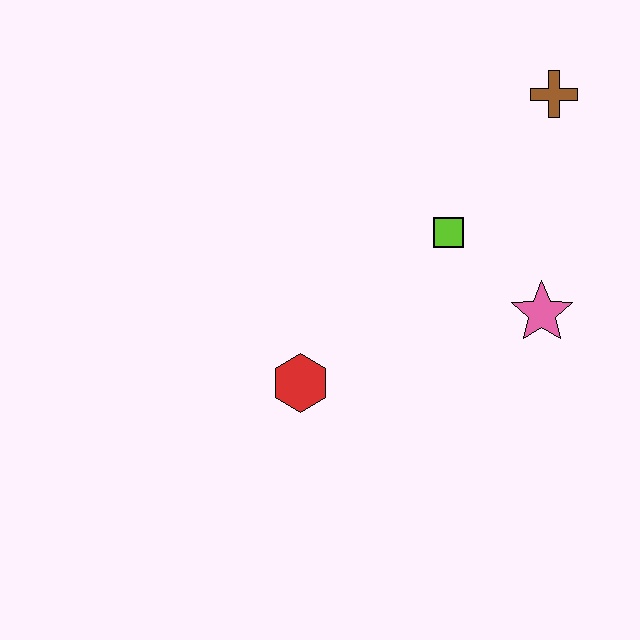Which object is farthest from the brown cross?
The red hexagon is farthest from the brown cross.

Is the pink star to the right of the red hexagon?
Yes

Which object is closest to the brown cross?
The lime square is closest to the brown cross.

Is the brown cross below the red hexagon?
No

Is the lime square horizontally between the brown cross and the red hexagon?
Yes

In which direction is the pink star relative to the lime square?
The pink star is to the right of the lime square.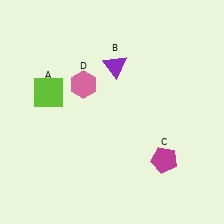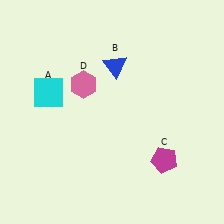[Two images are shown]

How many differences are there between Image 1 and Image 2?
There are 2 differences between the two images.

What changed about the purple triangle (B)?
In Image 1, B is purple. In Image 2, it changed to blue.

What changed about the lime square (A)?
In Image 1, A is lime. In Image 2, it changed to cyan.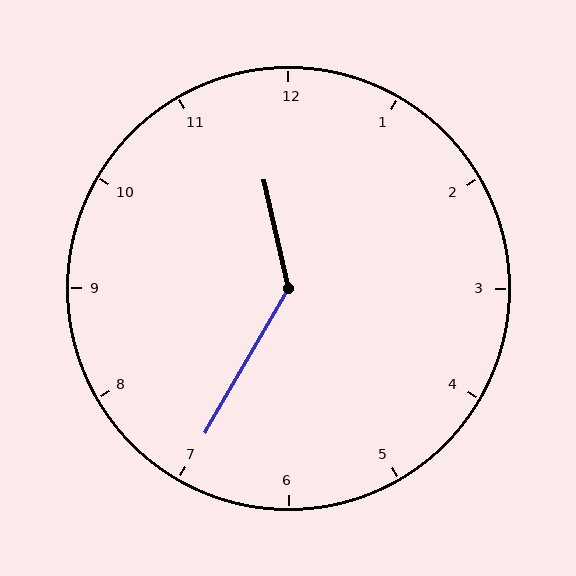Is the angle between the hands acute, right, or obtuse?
It is obtuse.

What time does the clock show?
11:35.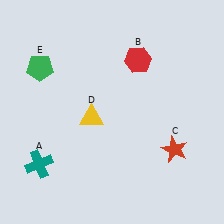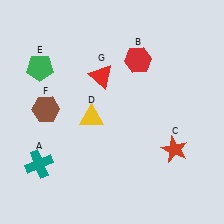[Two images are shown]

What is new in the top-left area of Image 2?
A brown hexagon (F) was added in the top-left area of Image 2.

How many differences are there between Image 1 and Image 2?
There are 2 differences between the two images.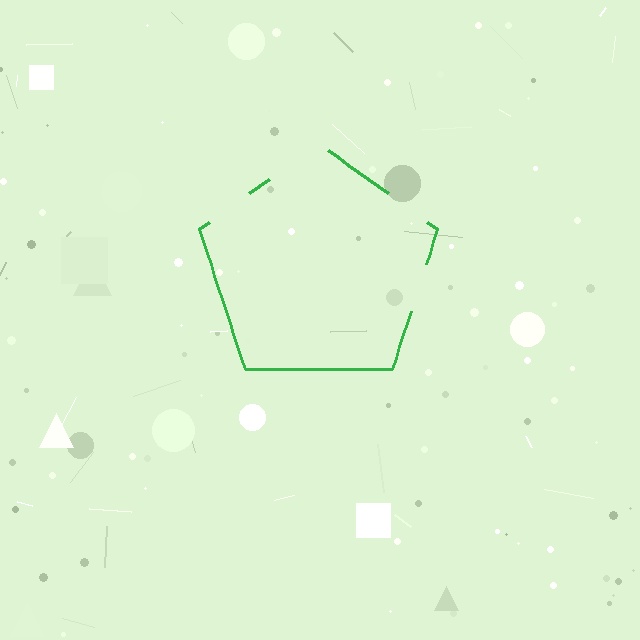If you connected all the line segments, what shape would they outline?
They would outline a pentagon.